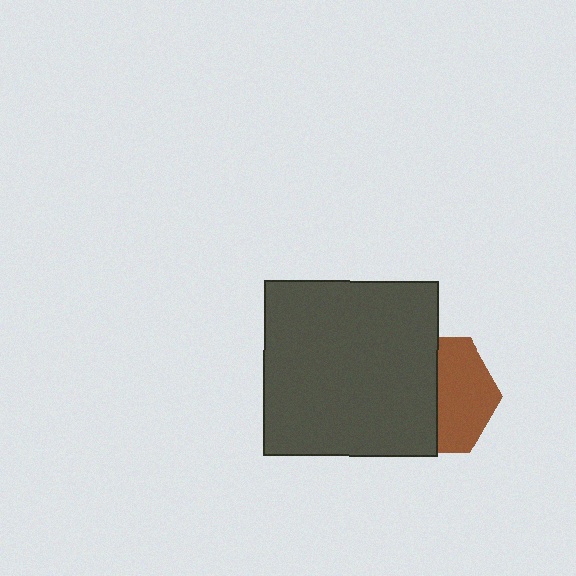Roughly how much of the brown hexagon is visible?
About half of it is visible (roughly 48%).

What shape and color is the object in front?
The object in front is a dark gray square.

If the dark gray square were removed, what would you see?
You would see the complete brown hexagon.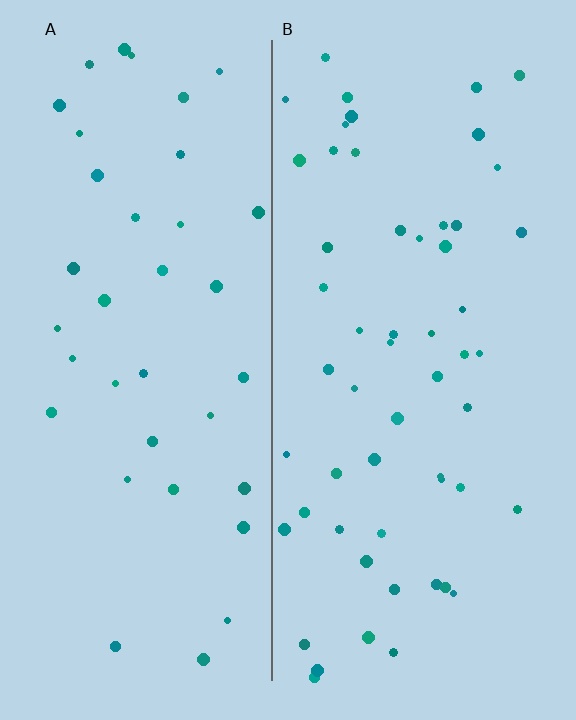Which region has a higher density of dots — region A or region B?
B (the right).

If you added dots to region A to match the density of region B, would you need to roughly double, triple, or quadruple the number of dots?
Approximately double.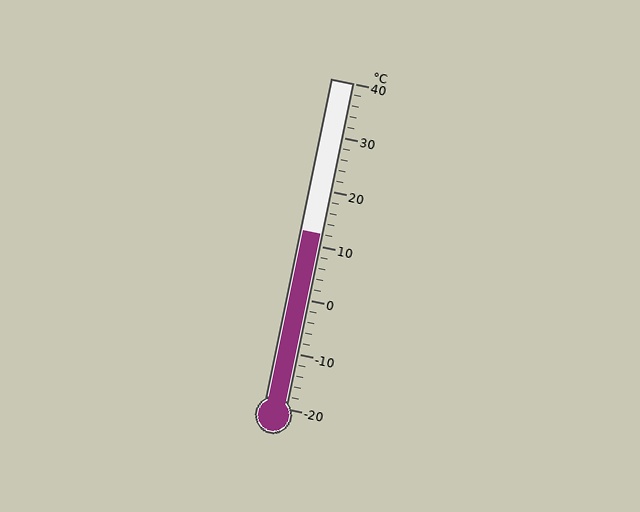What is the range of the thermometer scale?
The thermometer scale ranges from -20°C to 40°C.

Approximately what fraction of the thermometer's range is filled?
The thermometer is filled to approximately 55% of its range.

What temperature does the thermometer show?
The thermometer shows approximately 12°C.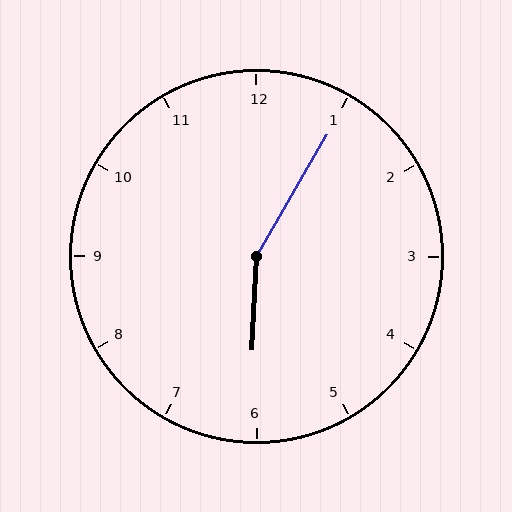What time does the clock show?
6:05.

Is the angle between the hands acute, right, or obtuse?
It is obtuse.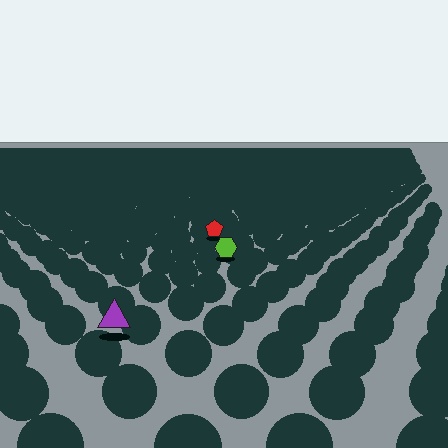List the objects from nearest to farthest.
From nearest to farthest: the purple triangle, the lime hexagon, the red pentagon.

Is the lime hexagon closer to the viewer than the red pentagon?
Yes. The lime hexagon is closer — you can tell from the texture gradient: the ground texture is coarser near it.